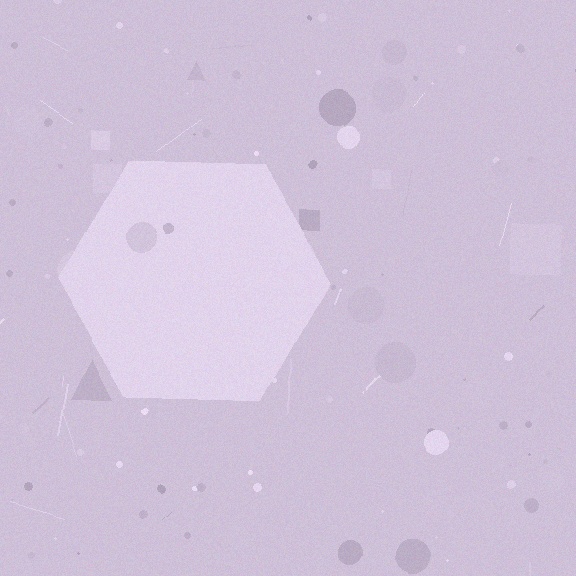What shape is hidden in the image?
A hexagon is hidden in the image.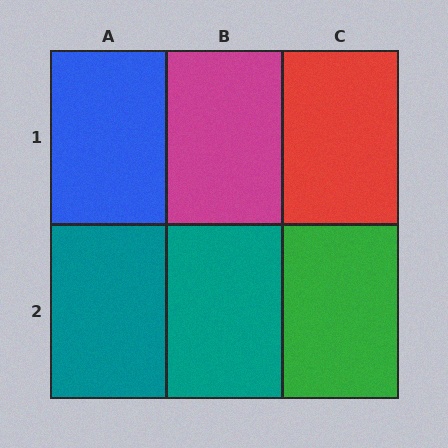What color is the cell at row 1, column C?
Red.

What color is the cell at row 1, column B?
Magenta.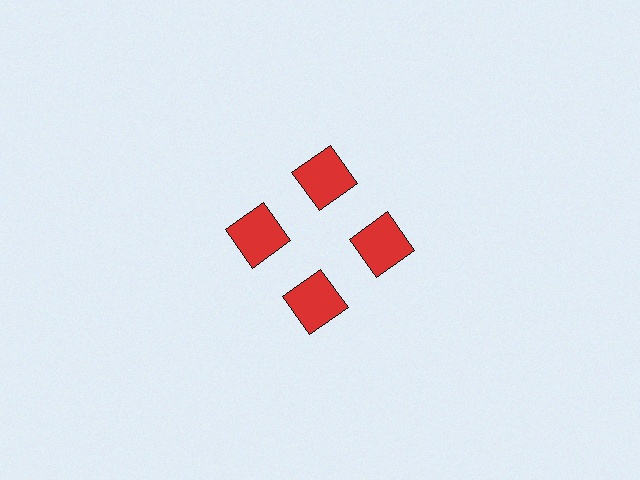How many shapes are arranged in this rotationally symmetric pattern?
There are 4 shapes, arranged in 4 groups of 1.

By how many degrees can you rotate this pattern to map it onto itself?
The pattern maps onto itself every 90 degrees of rotation.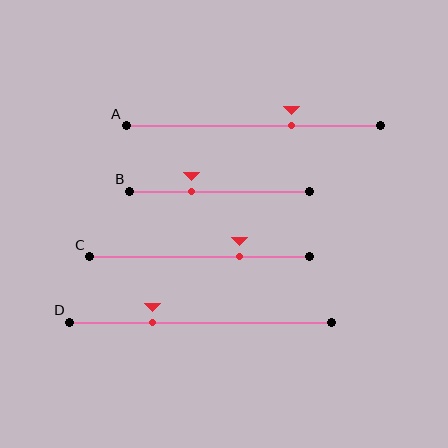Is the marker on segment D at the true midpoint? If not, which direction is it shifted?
No, the marker on segment D is shifted to the left by about 18% of the segment length.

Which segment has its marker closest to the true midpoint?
Segment A has its marker closest to the true midpoint.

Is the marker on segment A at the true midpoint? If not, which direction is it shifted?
No, the marker on segment A is shifted to the right by about 15% of the segment length.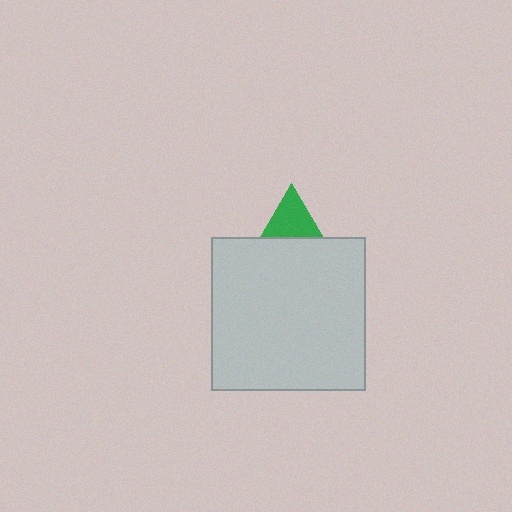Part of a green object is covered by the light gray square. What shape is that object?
It is a triangle.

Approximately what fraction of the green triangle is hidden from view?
Roughly 60% of the green triangle is hidden behind the light gray square.